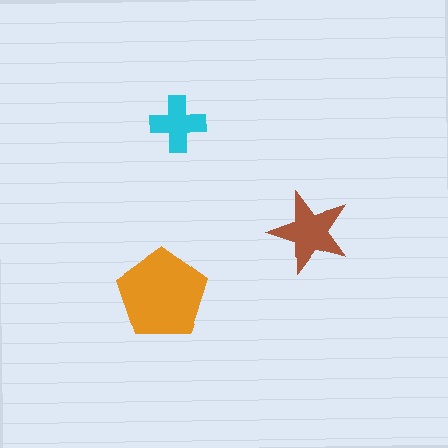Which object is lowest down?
The orange pentagon is bottommost.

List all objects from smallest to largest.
The cyan cross, the brown star, the orange pentagon.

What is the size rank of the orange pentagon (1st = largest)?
1st.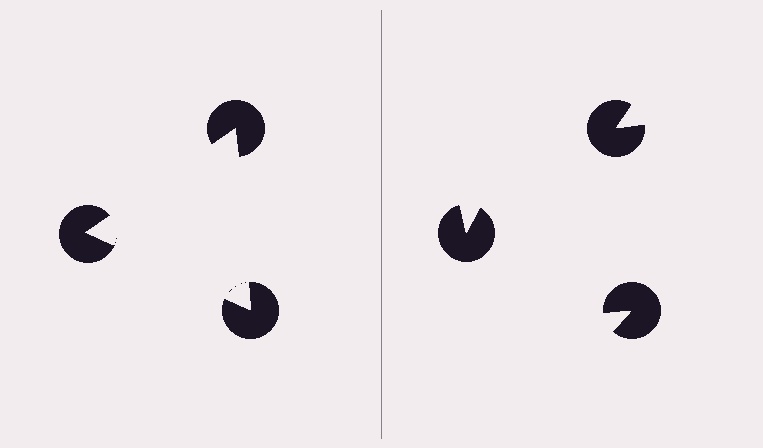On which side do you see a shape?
An illusory triangle appears on the left side. On the right side the wedge cuts are rotated, so no coherent shape forms.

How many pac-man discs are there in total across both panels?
6 — 3 on each side.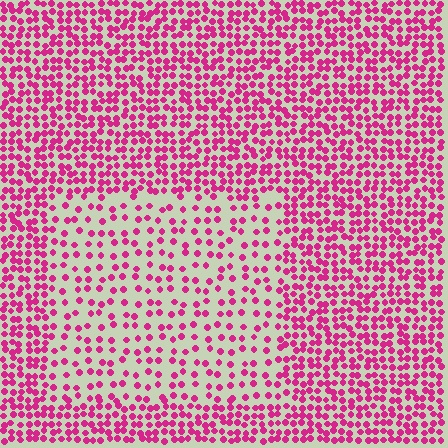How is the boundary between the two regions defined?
The boundary is defined by a change in element density (approximately 2.2x ratio). All elements are the same color, size, and shape.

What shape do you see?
I see a rectangle.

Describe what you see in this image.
The image contains small magenta elements arranged at two different densities. A rectangle-shaped region is visible where the elements are less densely packed than the surrounding area.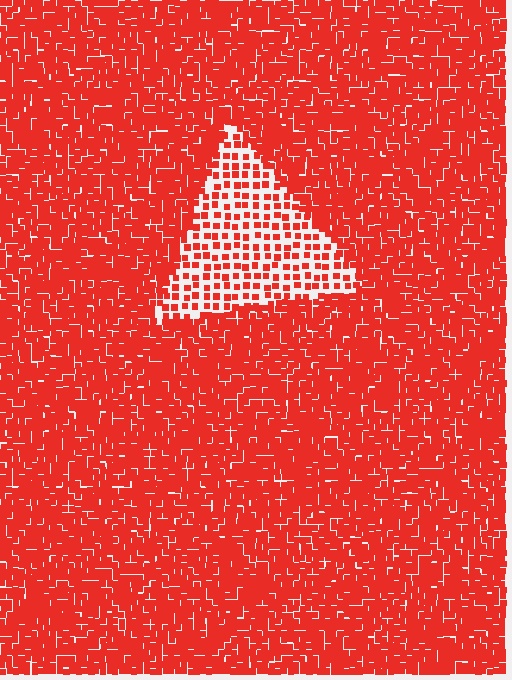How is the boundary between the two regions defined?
The boundary is defined by a change in element density (approximately 2.6x ratio). All elements are the same color, size, and shape.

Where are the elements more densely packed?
The elements are more densely packed outside the triangle boundary.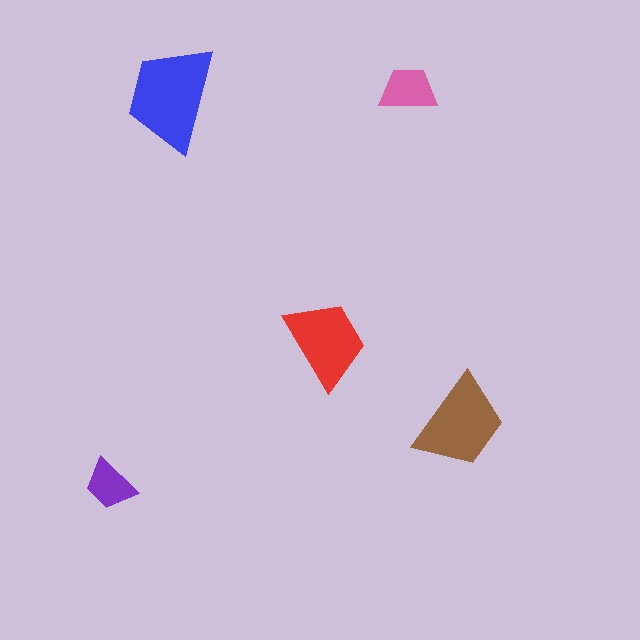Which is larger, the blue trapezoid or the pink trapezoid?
The blue one.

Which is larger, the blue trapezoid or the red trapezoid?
The blue one.